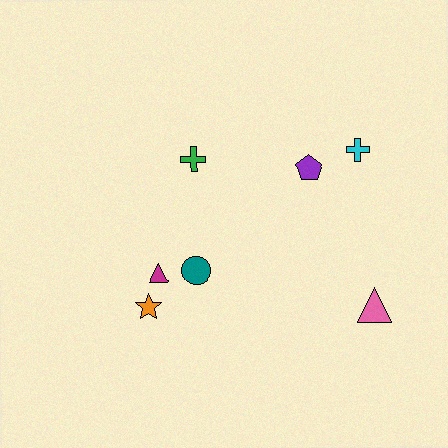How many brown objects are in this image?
There are no brown objects.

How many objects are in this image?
There are 7 objects.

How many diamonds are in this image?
There are no diamonds.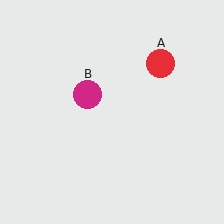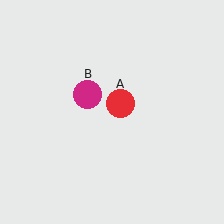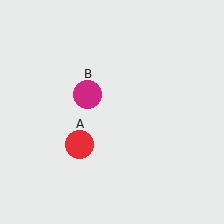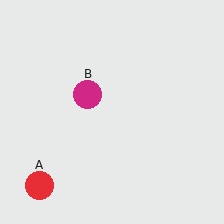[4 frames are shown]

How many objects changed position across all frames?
1 object changed position: red circle (object A).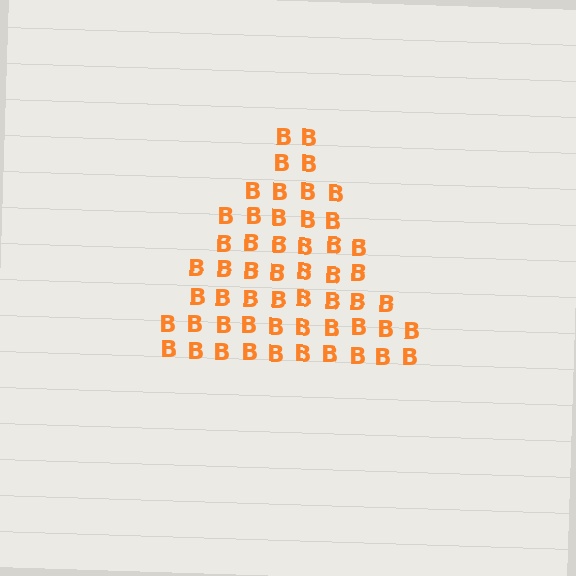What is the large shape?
The large shape is a triangle.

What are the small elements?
The small elements are letter B's.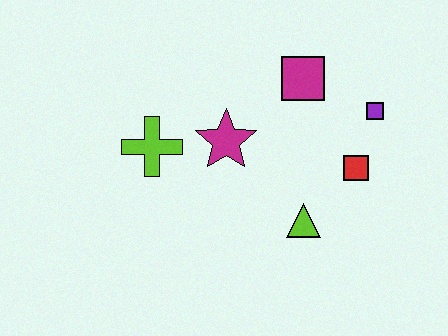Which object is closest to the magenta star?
The lime cross is closest to the magenta star.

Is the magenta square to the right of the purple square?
No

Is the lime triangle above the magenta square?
No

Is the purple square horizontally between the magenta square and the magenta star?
No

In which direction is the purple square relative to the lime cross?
The purple square is to the right of the lime cross.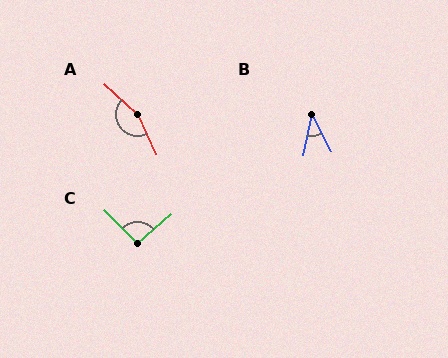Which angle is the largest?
A, at approximately 158 degrees.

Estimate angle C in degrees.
Approximately 94 degrees.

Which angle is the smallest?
B, at approximately 39 degrees.